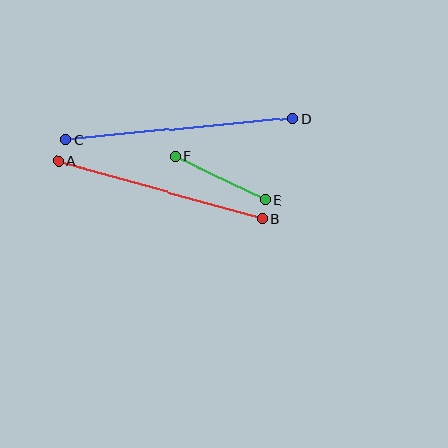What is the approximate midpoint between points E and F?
The midpoint is at approximately (220, 178) pixels.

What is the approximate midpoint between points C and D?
The midpoint is at approximately (179, 129) pixels.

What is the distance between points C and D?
The distance is approximately 228 pixels.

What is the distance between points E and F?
The distance is approximately 101 pixels.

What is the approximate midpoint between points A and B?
The midpoint is at approximately (160, 190) pixels.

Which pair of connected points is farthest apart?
Points C and D are farthest apart.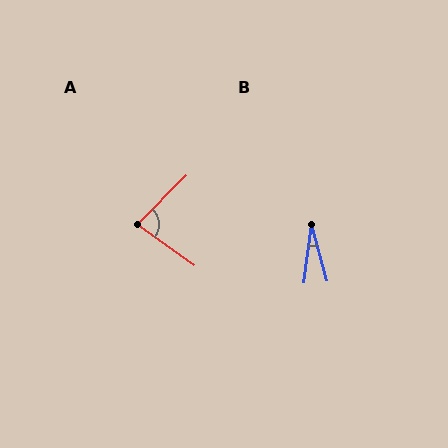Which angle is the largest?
A, at approximately 81 degrees.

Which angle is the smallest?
B, at approximately 22 degrees.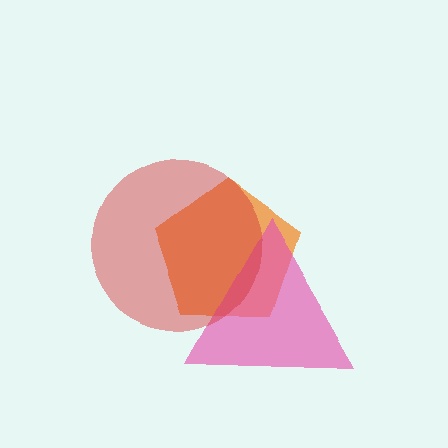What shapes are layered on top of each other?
The layered shapes are: an orange pentagon, a pink triangle, a red circle.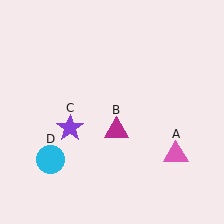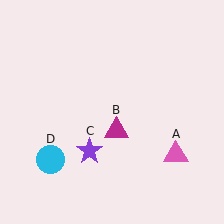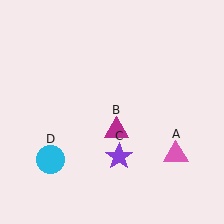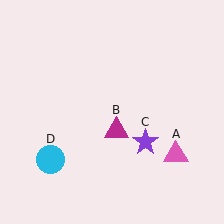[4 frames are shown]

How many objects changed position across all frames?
1 object changed position: purple star (object C).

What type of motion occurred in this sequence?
The purple star (object C) rotated counterclockwise around the center of the scene.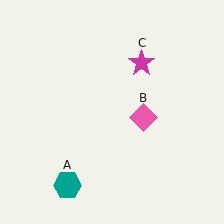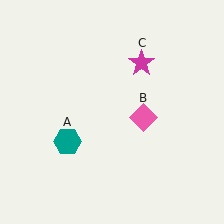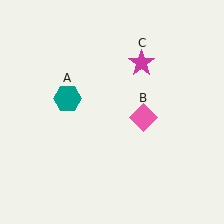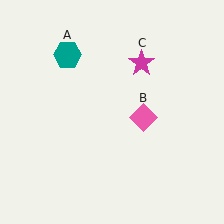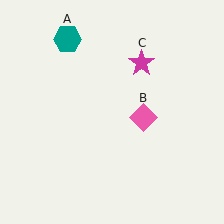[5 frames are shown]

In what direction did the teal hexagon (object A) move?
The teal hexagon (object A) moved up.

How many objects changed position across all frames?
1 object changed position: teal hexagon (object A).